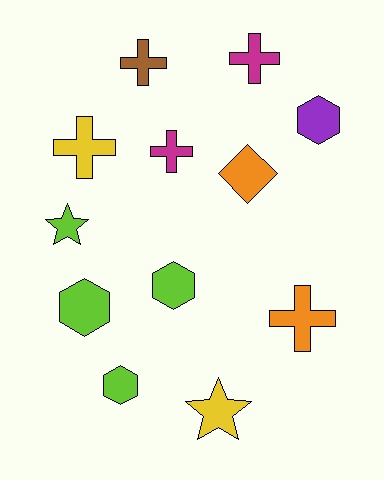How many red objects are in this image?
There are no red objects.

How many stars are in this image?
There are 2 stars.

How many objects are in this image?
There are 12 objects.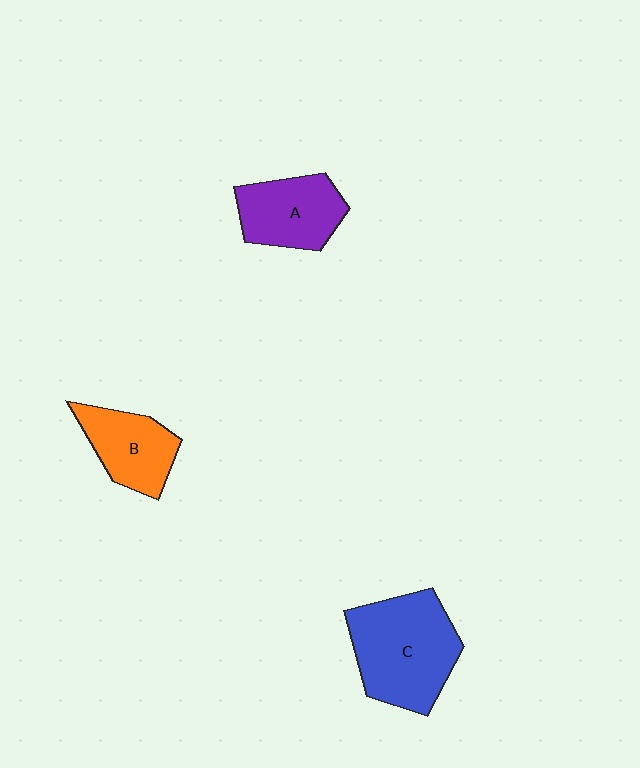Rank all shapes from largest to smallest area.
From largest to smallest: C (blue), A (purple), B (orange).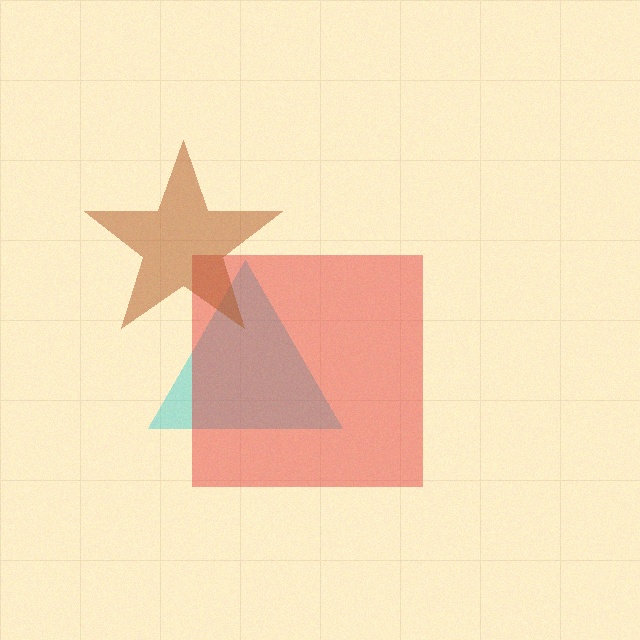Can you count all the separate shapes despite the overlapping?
Yes, there are 3 separate shapes.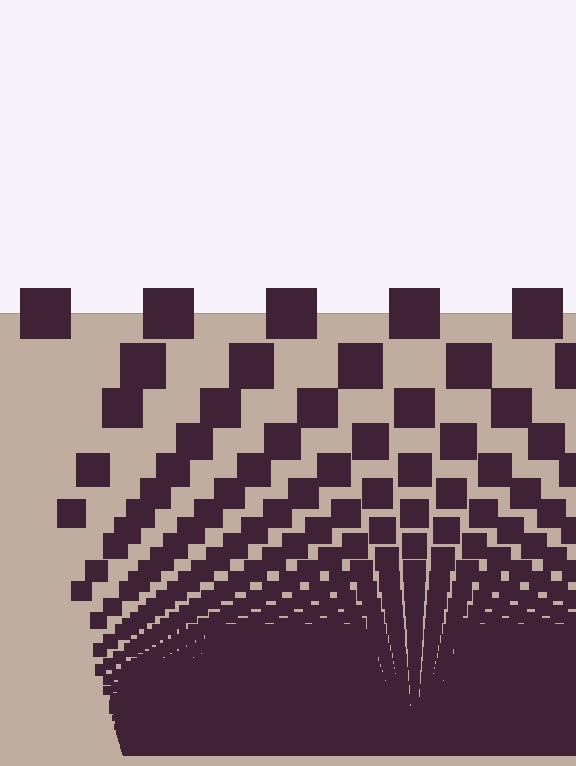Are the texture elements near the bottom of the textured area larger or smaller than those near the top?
Smaller. The gradient is inverted — elements near the bottom are smaller and denser.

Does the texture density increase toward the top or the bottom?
Density increases toward the bottom.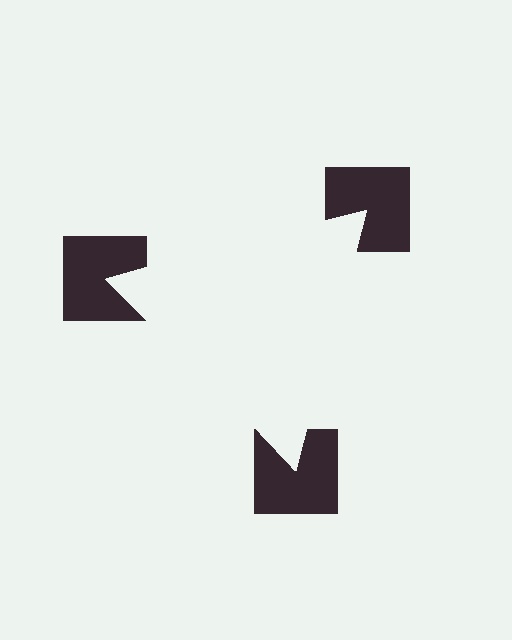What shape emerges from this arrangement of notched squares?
An illusory triangle — its edges are inferred from the aligned wedge cuts in the notched squares, not physically drawn.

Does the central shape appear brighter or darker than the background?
It typically appears slightly brighter than the background, even though no actual brightness change is drawn.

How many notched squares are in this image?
There are 3 — one at each vertex of the illusory triangle.